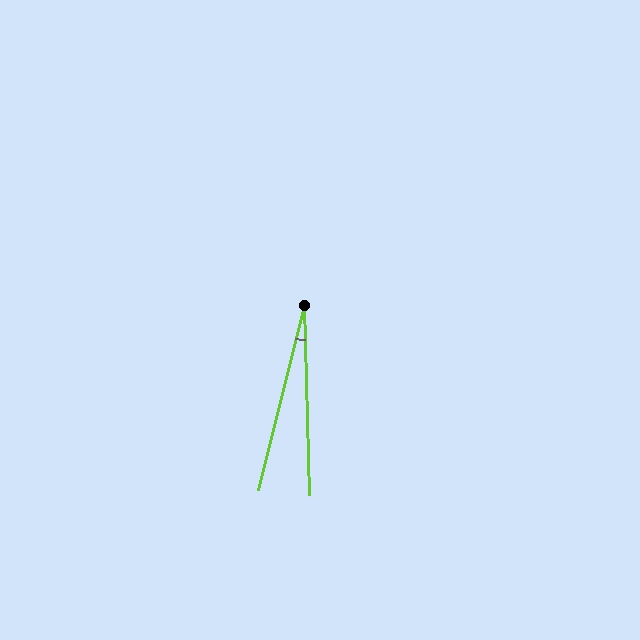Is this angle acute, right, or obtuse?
It is acute.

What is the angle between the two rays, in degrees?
Approximately 15 degrees.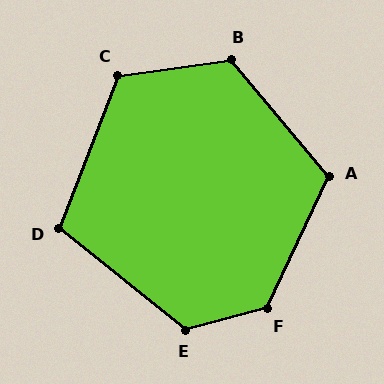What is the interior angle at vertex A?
Approximately 115 degrees (obtuse).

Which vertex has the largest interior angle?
F, at approximately 130 degrees.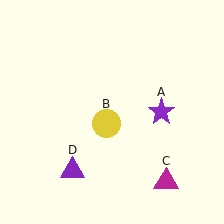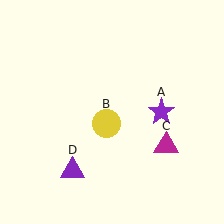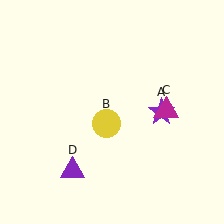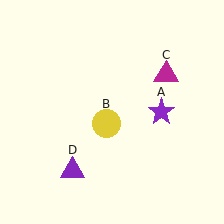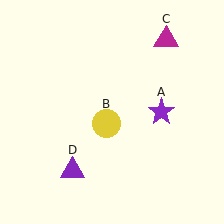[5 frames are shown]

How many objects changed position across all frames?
1 object changed position: magenta triangle (object C).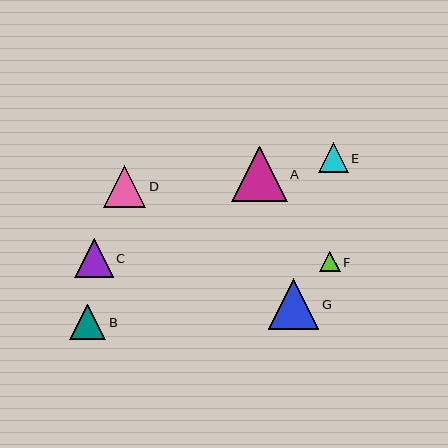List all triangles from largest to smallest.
From largest to smallest: A, G, D, C, B, E, F.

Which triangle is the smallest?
Triangle F is the smallest with a size of approximately 20 pixels.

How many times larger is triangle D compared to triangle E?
Triangle D is approximately 1.4 times the size of triangle E.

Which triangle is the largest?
Triangle A is the largest with a size of approximately 55 pixels.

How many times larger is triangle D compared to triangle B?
Triangle D is approximately 1.2 times the size of triangle B.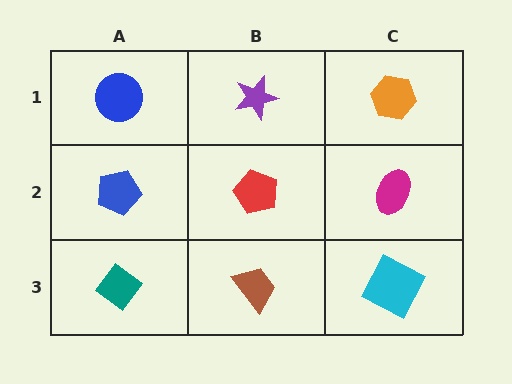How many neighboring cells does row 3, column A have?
2.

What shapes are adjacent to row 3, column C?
A magenta ellipse (row 2, column C), a brown trapezoid (row 3, column B).